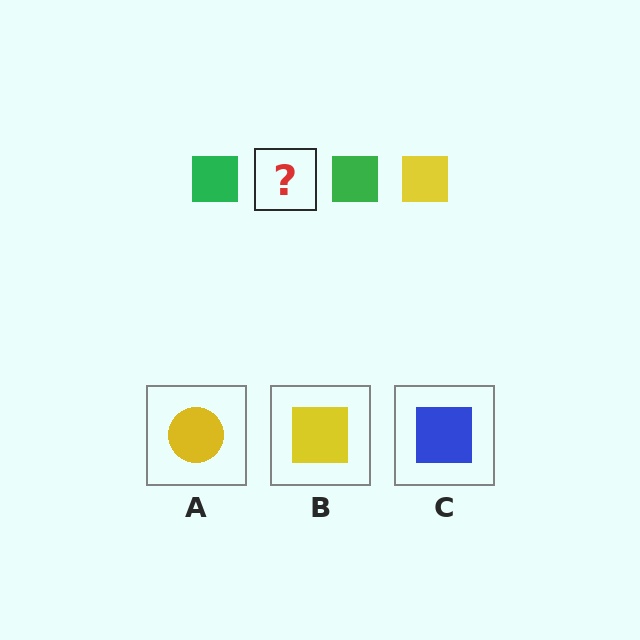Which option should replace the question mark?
Option B.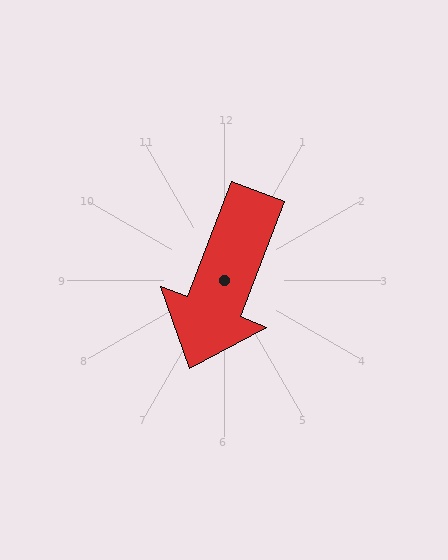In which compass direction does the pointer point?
South.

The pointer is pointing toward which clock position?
Roughly 7 o'clock.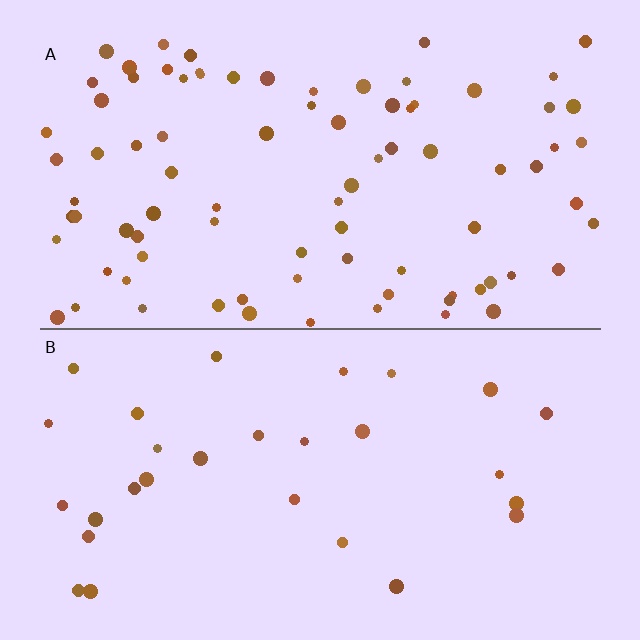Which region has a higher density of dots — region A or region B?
A (the top).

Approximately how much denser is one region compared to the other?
Approximately 3.0× — region A over region B.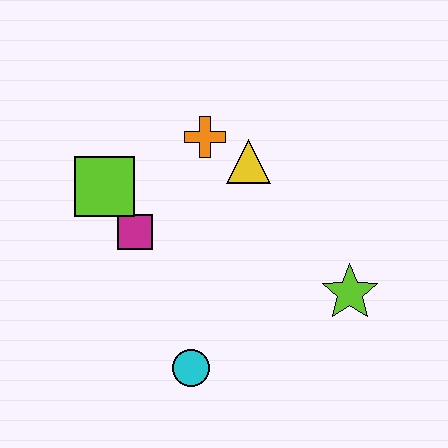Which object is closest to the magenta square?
The lime square is closest to the magenta square.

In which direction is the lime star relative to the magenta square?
The lime star is to the right of the magenta square.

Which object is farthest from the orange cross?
The cyan circle is farthest from the orange cross.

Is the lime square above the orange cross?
No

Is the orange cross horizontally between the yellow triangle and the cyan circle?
Yes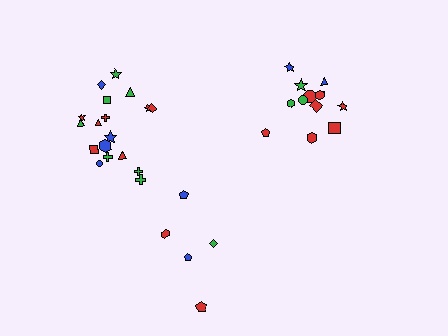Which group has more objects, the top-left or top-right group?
The top-left group.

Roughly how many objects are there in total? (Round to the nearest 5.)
Roughly 35 objects in total.